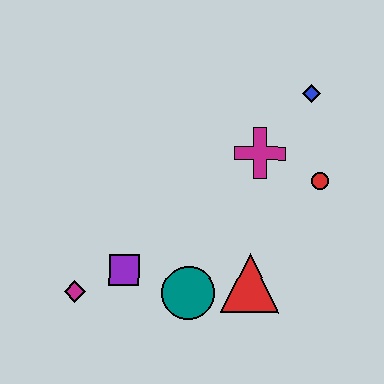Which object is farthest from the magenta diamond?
The blue diamond is farthest from the magenta diamond.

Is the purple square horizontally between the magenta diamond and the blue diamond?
Yes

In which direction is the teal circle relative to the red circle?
The teal circle is to the left of the red circle.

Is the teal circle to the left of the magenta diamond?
No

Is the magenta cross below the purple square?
No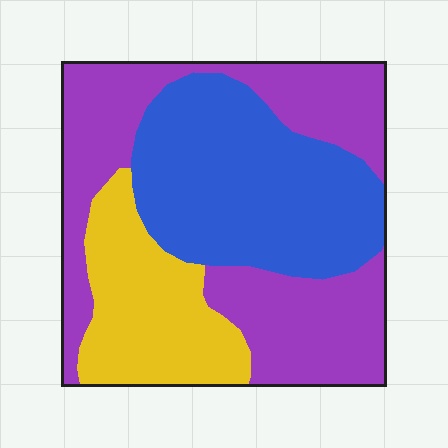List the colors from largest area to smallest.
From largest to smallest: purple, blue, yellow.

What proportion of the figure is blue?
Blue covers about 35% of the figure.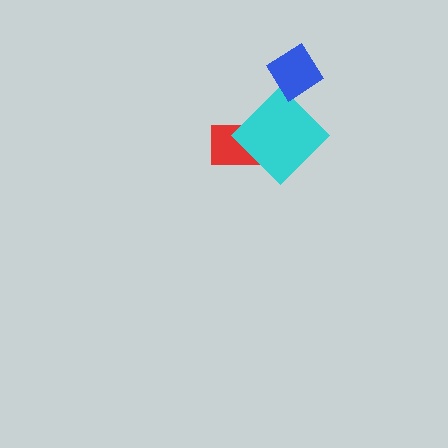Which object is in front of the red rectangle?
The cyan diamond is in front of the red rectangle.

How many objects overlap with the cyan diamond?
2 objects overlap with the cyan diamond.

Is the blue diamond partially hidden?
No, no other shape covers it.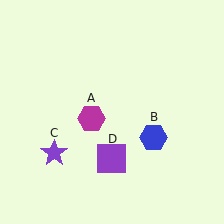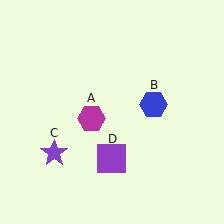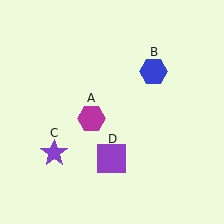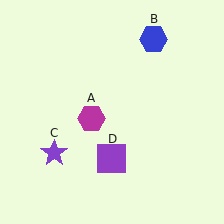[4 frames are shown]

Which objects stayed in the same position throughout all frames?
Magenta hexagon (object A) and purple star (object C) and purple square (object D) remained stationary.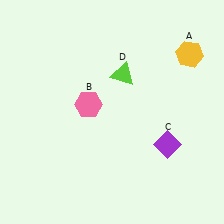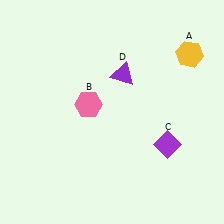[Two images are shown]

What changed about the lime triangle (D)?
In Image 1, D is lime. In Image 2, it changed to purple.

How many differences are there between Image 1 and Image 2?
There is 1 difference between the two images.